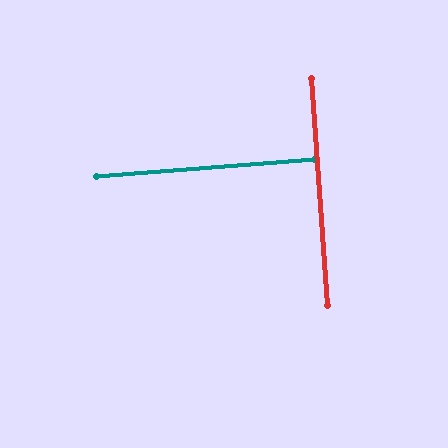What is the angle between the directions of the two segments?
Approximately 89 degrees.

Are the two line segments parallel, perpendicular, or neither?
Perpendicular — they meet at approximately 89°.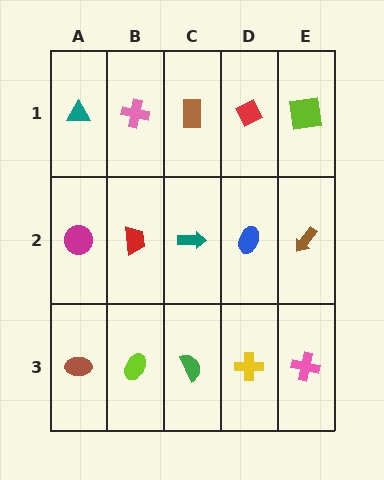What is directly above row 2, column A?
A teal triangle.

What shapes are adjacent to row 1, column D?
A blue ellipse (row 2, column D), a brown rectangle (row 1, column C), a lime square (row 1, column E).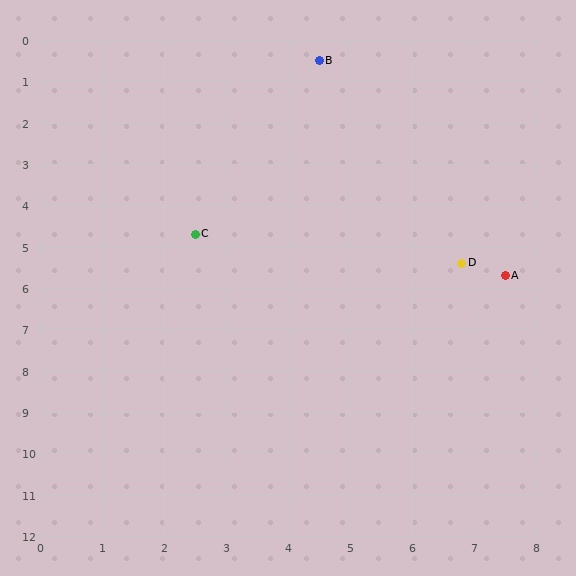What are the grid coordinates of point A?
Point A is at approximately (7.5, 5.7).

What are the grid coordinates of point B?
Point B is at approximately (4.5, 0.5).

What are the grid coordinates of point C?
Point C is at approximately (2.5, 4.7).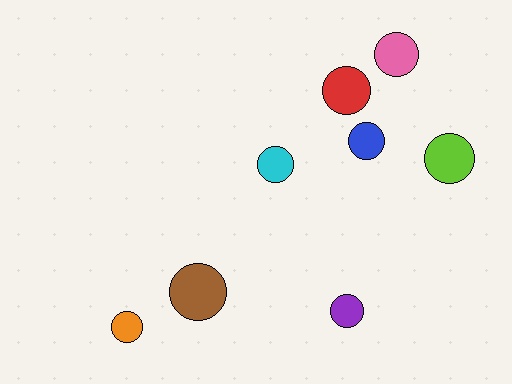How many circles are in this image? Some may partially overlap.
There are 8 circles.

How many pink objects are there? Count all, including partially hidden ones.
There is 1 pink object.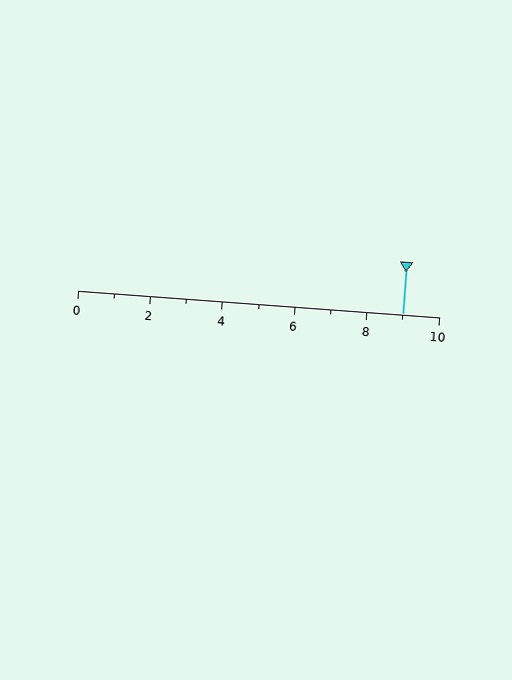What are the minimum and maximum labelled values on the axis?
The axis runs from 0 to 10.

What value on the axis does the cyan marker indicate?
The marker indicates approximately 9.